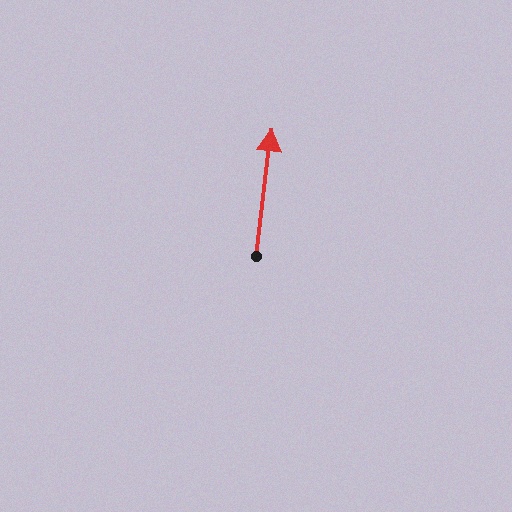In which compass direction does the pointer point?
North.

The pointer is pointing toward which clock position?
Roughly 12 o'clock.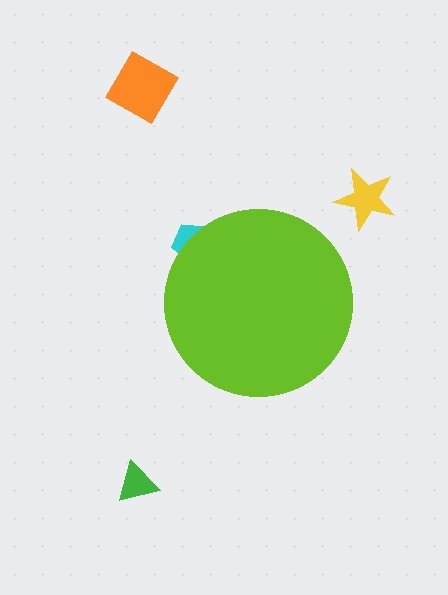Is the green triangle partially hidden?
No, the green triangle is fully visible.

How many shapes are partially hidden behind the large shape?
1 shape is partially hidden.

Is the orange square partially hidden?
No, the orange square is fully visible.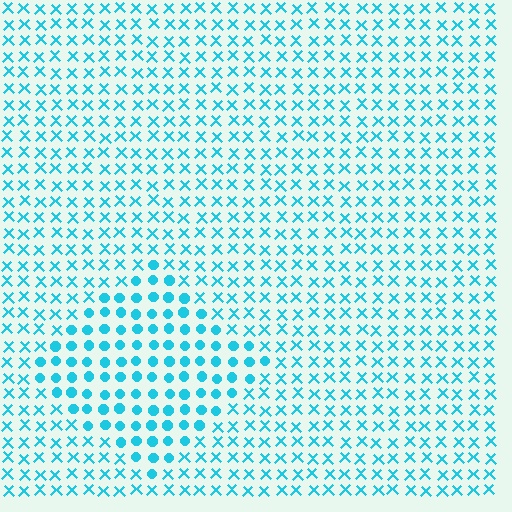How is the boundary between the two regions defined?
The boundary is defined by a change in element shape: circles inside vs. X marks outside. All elements share the same color and spacing.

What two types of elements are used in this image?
The image uses circles inside the diamond region and X marks outside it.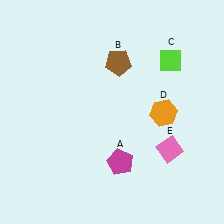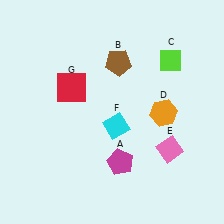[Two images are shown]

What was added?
A cyan diamond (F), a red square (G) were added in Image 2.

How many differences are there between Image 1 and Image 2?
There are 2 differences between the two images.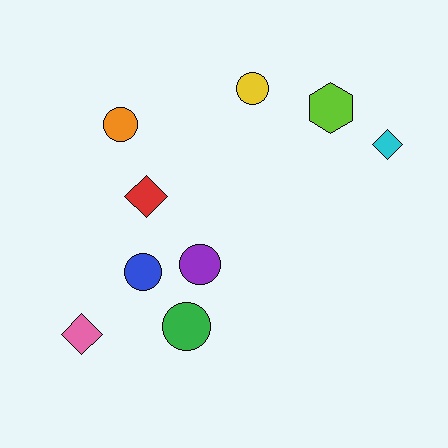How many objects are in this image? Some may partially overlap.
There are 9 objects.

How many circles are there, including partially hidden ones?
There are 5 circles.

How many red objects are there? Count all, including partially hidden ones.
There is 1 red object.